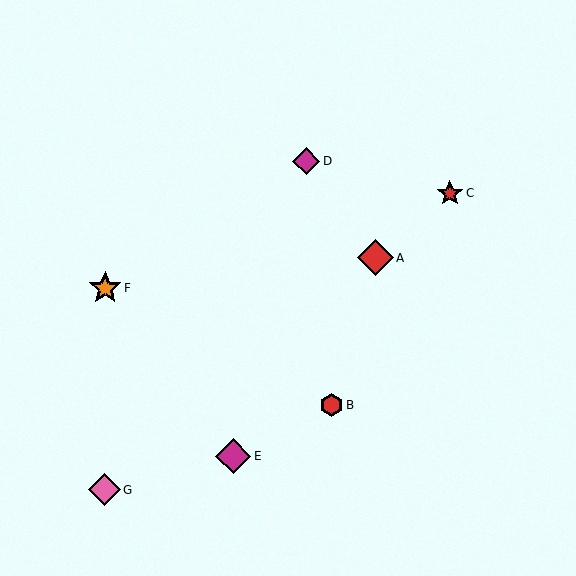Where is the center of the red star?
The center of the red star is at (450, 193).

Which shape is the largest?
The magenta diamond (labeled E) is the largest.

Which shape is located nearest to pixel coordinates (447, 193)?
The red star (labeled C) at (450, 193) is nearest to that location.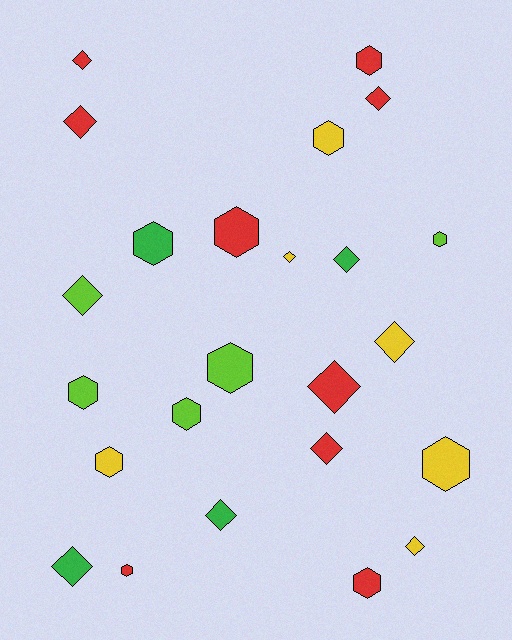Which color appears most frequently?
Red, with 9 objects.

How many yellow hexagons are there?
There are 3 yellow hexagons.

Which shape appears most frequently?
Hexagon, with 12 objects.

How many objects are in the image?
There are 24 objects.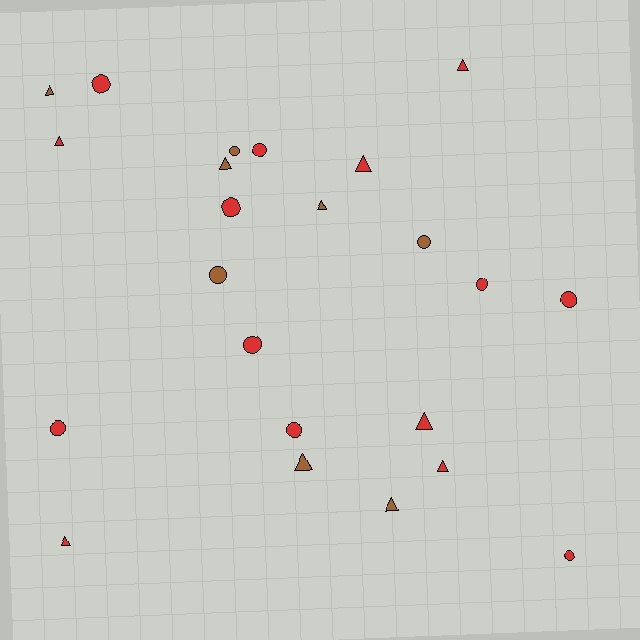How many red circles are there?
There are 9 red circles.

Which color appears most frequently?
Red, with 15 objects.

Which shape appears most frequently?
Circle, with 12 objects.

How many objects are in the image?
There are 23 objects.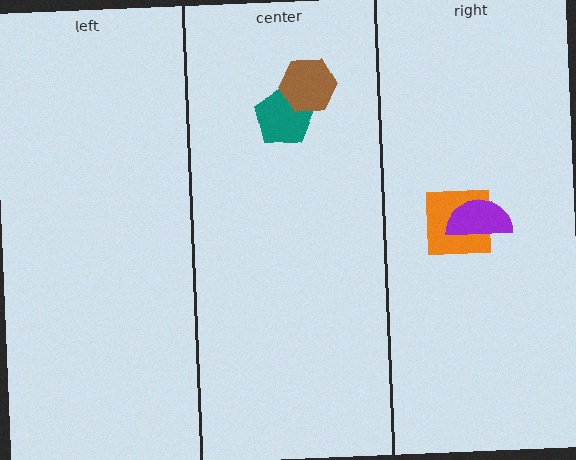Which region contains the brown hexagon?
The center region.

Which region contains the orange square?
The right region.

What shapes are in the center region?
The teal pentagon, the brown hexagon.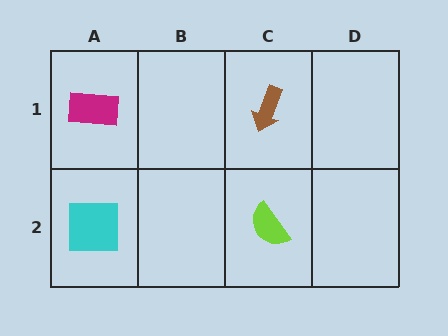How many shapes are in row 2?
2 shapes.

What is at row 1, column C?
A brown arrow.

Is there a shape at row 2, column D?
No, that cell is empty.